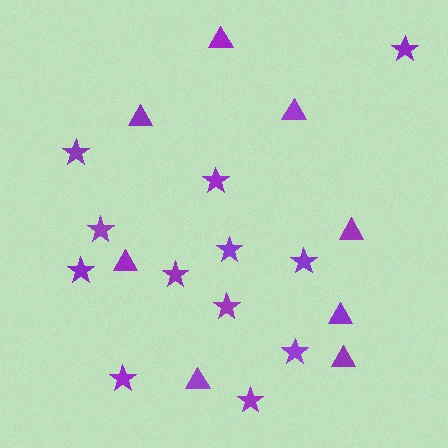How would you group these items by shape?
There are 2 groups: one group of stars (12) and one group of triangles (8).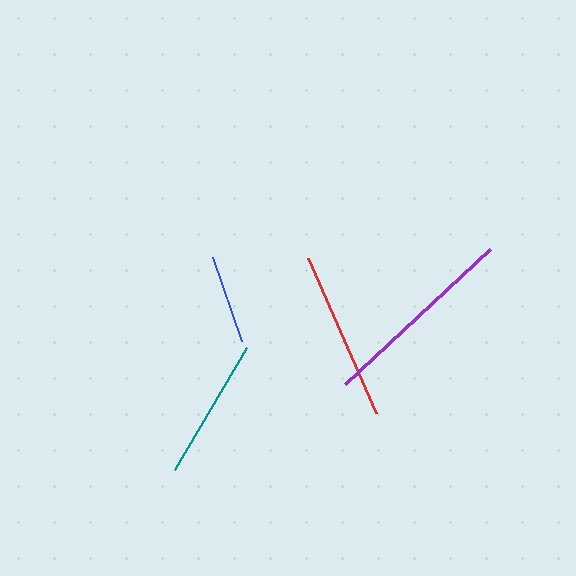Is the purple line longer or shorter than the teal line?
The purple line is longer than the teal line.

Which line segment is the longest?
The purple line is the longest at approximately 198 pixels.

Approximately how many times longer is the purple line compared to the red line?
The purple line is approximately 1.2 times the length of the red line.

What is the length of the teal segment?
The teal segment is approximately 141 pixels long.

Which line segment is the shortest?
The blue line is the shortest at approximately 89 pixels.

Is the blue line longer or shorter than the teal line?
The teal line is longer than the blue line.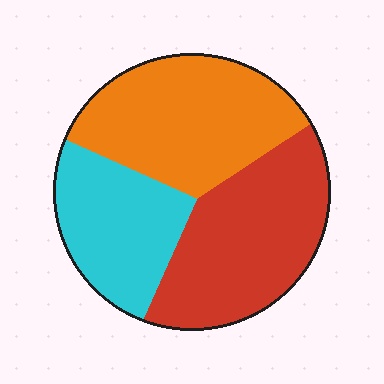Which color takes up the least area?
Cyan, at roughly 25%.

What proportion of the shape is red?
Red covers about 35% of the shape.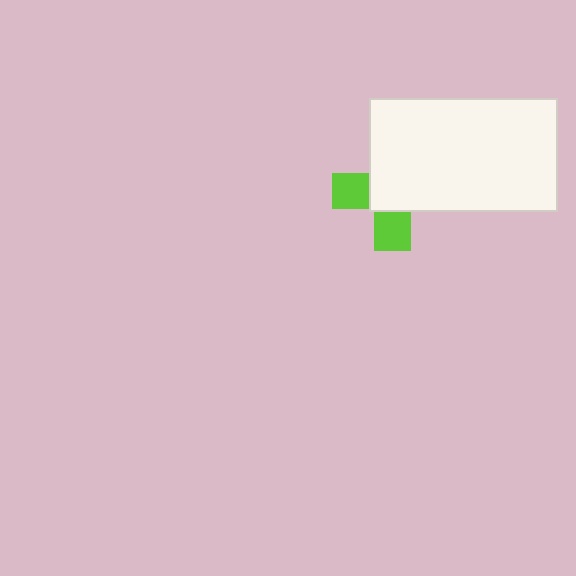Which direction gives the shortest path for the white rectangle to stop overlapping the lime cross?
Moving toward the upper-right gives the shortest separation.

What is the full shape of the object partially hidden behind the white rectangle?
The partially hidden object is a lime cross.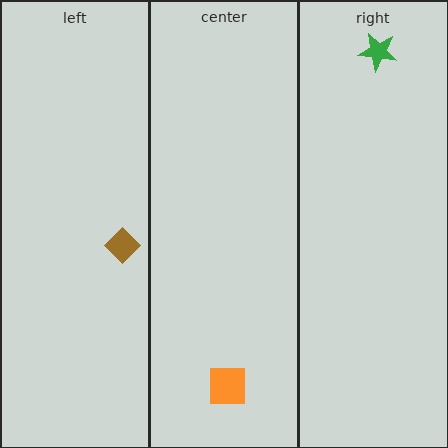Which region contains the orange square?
The center region.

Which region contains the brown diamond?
The left region.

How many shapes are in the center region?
1.